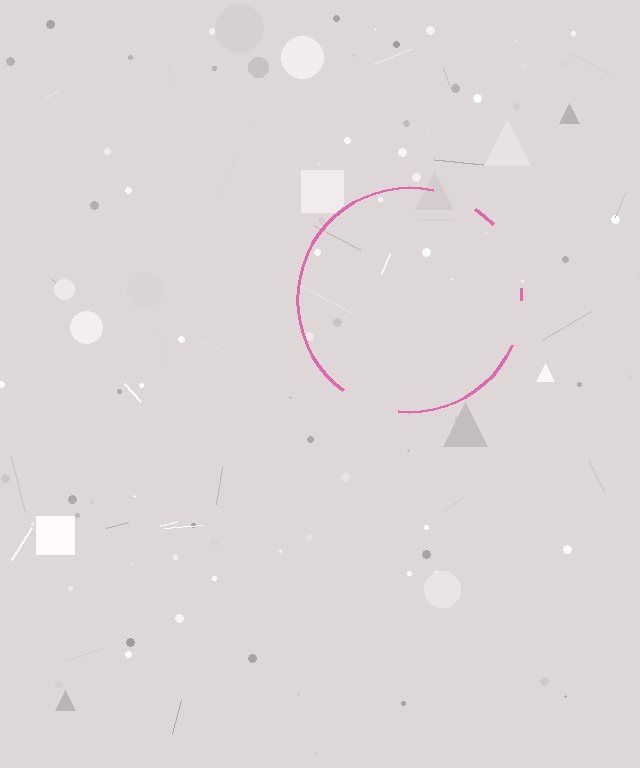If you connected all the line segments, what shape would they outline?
They would outline a circle.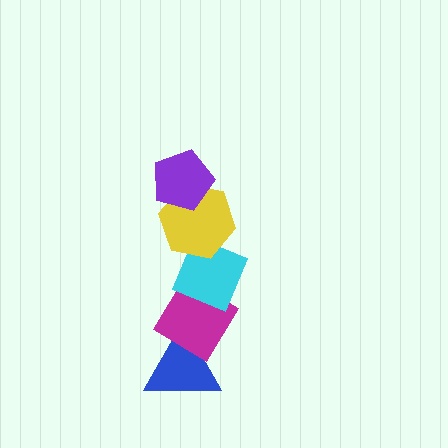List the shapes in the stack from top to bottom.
From top to bottom: the purple pentagon, the yellow hexagon, the cyan diamond, the magenta diamond, the blue triangle.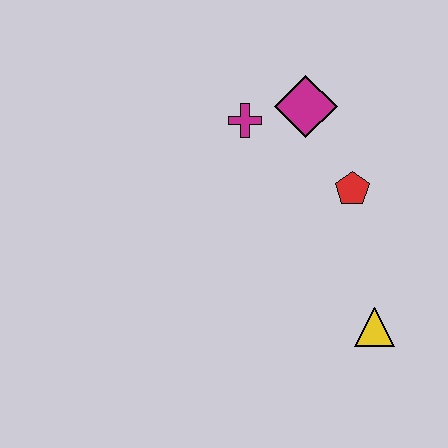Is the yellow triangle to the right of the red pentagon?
Yes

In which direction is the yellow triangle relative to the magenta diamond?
The yellow triangle is below the magenta diamond.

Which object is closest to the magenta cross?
The magenta diamond is closest to the magenta cross.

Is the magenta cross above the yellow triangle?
Yes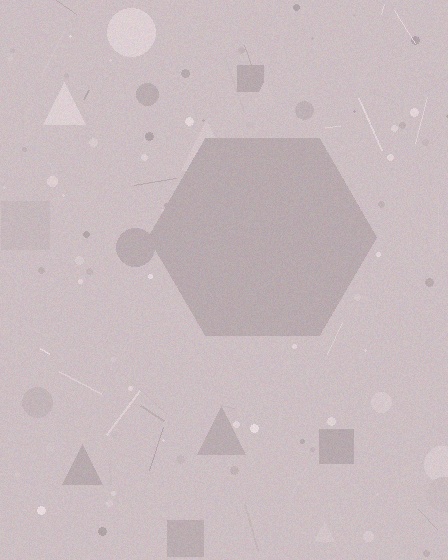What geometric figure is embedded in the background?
A hexagon is embedded in the background.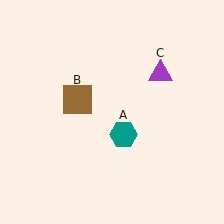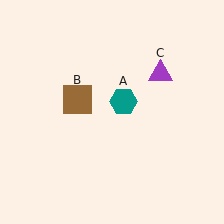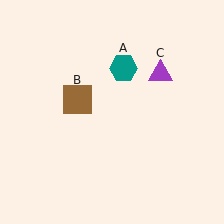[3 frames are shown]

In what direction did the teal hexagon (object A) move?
The teal hexagon (object A) moved up.